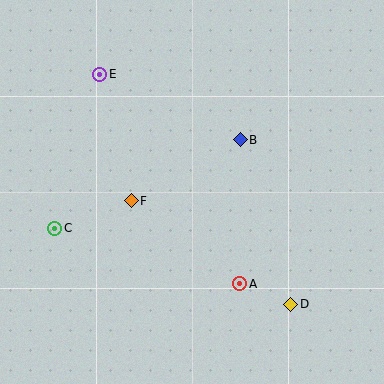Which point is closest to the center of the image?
Point F at (131, 201) is closest to the center.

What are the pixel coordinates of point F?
Point F is at (131, 201).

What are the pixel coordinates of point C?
Point C is at (55, 228).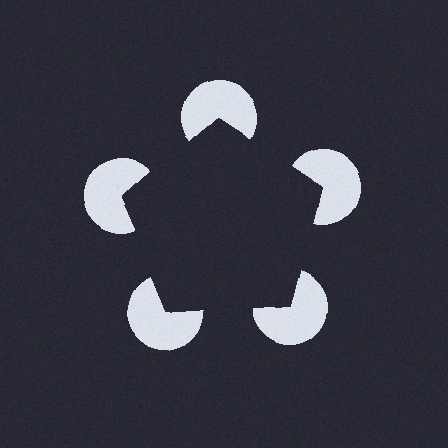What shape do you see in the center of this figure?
An illusory pentagon — its edges are inferred from the aligned wedge cuts in the pac-man discs, not physically drawn.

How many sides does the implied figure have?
5 sides.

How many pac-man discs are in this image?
There are 5 — one at each vertex of the illusory pentagon.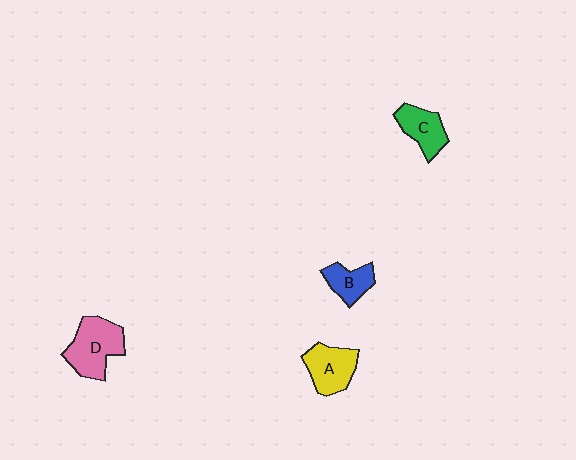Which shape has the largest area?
Shape D (pink).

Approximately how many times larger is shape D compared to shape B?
Approximately 1.8 times.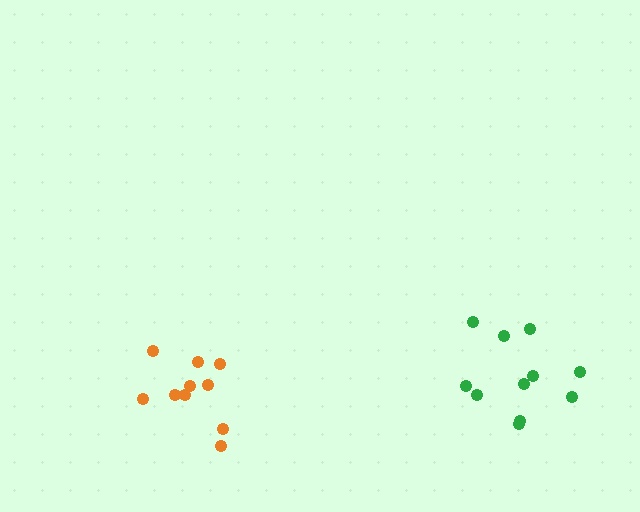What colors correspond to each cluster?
The clusters are colored: orange, green.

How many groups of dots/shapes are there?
There are 2 groups.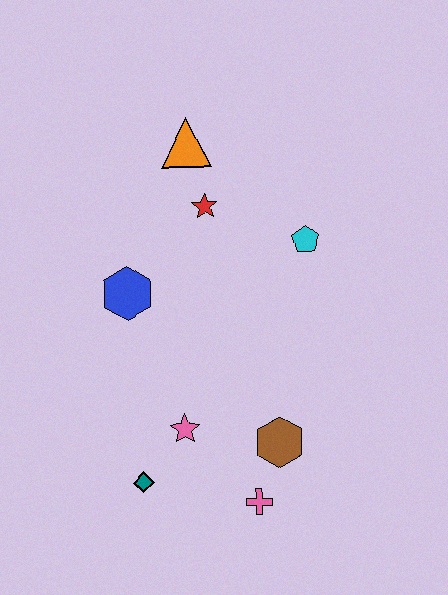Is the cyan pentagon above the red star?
No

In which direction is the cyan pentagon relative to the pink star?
The cyan pentagon is above the pink star.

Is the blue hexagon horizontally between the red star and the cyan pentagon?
No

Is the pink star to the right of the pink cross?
No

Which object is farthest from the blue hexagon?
The pink cross is farthest from the blue hexagon.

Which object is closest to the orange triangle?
The red star is closest to the orange triangle.